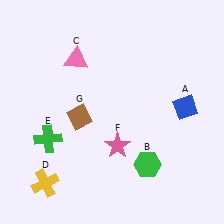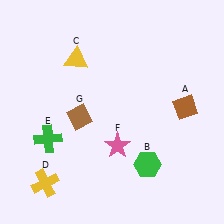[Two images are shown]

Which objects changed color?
A changed from blue to brown. C changed from pink to yellow.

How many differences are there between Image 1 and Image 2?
There are 2 differences between the two images.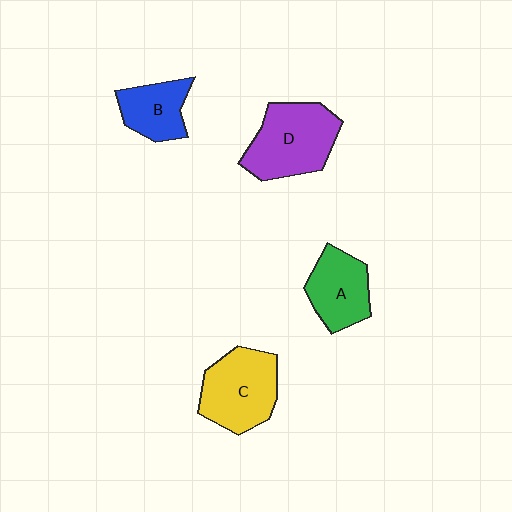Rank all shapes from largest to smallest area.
From largest to smallest: D (purple), C (yellow), A (green), B (blue).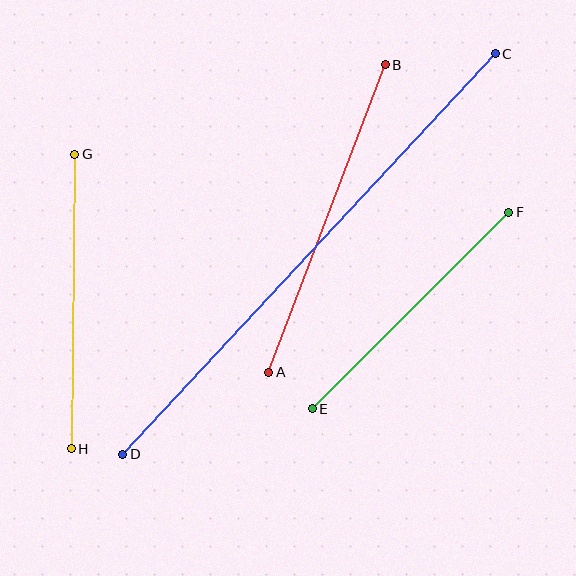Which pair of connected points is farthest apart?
Points C and D are farthest apart.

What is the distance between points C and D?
The distance is approximately 547 pixels.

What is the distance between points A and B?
The distance is approximately 329 pixels.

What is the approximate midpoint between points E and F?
The midpoint is at approximately (411, 311) pixels.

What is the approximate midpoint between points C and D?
The midpoint is at approximately (309, 254) pixels.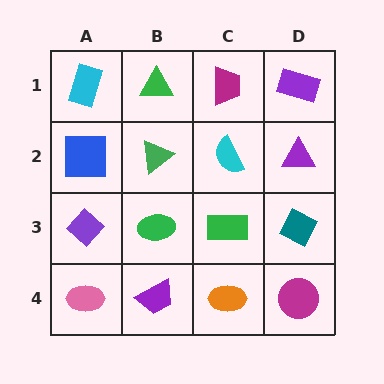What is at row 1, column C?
A magenta trapezoid.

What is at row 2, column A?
A blue square.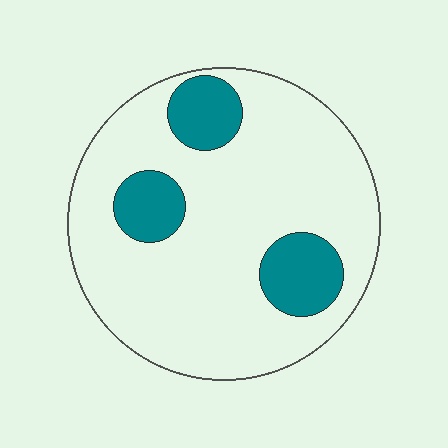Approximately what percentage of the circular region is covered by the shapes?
Approximately 20%.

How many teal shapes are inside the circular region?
3.